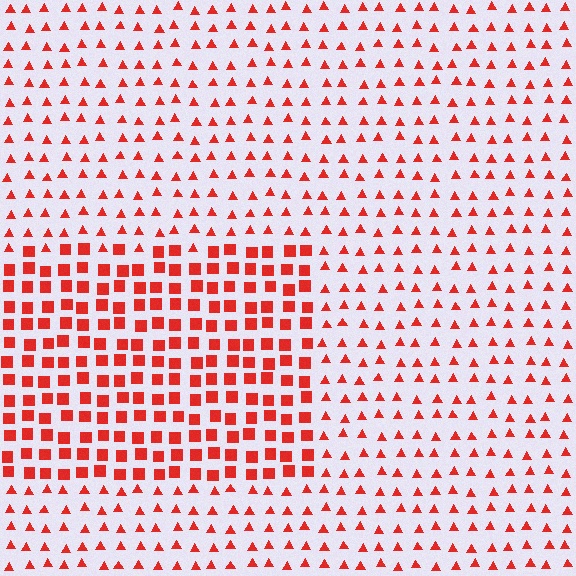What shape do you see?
I see a rectangle.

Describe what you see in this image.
The image is filled with small red elements arranged in a uniform grid. A rectangle-shaped region contains squares, while the surrounding area contains triangles. The boundary is defined purely by the change in element shape.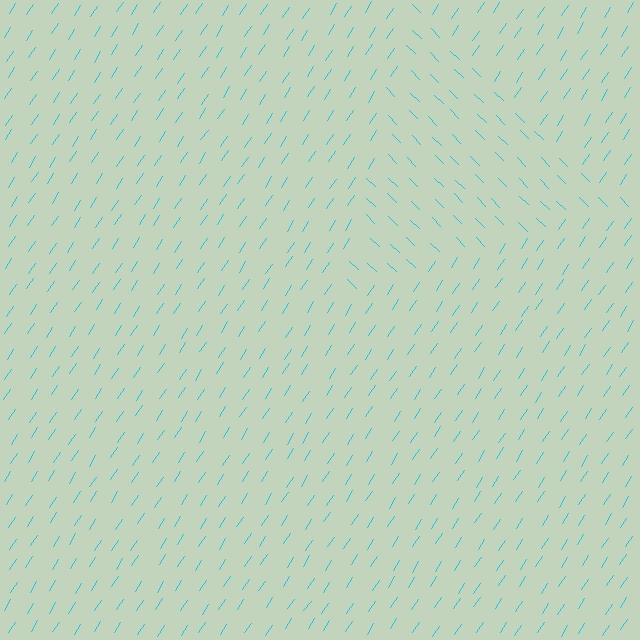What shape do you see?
I see a triangle.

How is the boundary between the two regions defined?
The boundary is defined purely by a change in line orientation (approximately 79 degrees difference). All lines are the same color and thickness.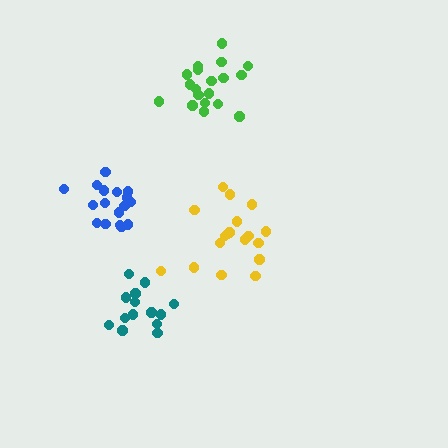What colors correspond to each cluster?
The clusters are colored: green, yellow, blue, teal.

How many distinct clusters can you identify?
There are 4 distinct clusters.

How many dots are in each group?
Group 1: 19 dots, Group 2: 18 dots, Group 3: 17 dots, Group 4: 15 dots (69 total).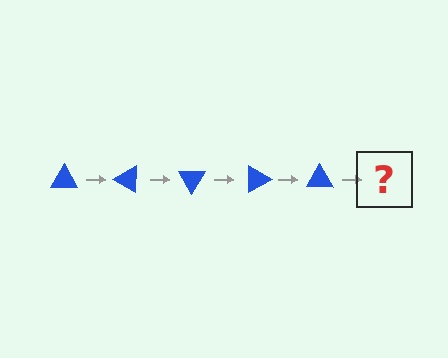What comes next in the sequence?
The next element should be a blue triangle rotated 150 degrees.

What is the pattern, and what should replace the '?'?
The pattern is that the triangle rotates 30 degrees each step. The '?' should be a blue triangle rotated 150 degrees.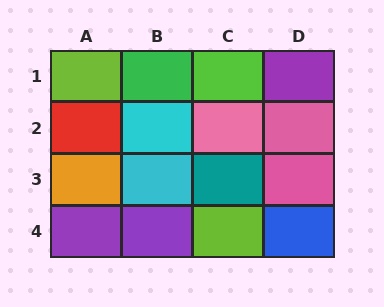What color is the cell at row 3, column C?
Teal.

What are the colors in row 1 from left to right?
Lime, green, lime, purple.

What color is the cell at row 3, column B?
Cyan.